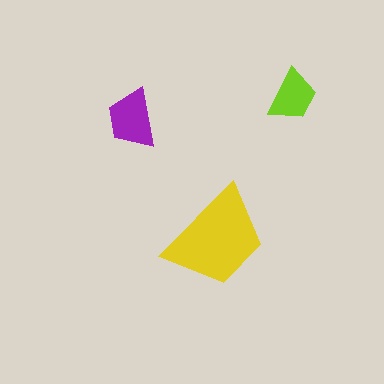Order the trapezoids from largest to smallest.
the yellow one, the purple one, the lime one.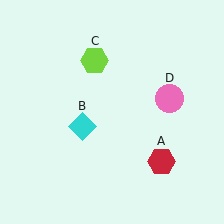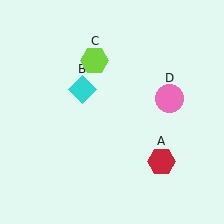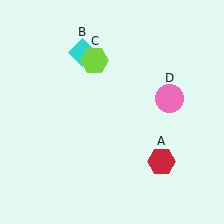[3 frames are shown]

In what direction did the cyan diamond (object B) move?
The cyan diamond (object B) moved up.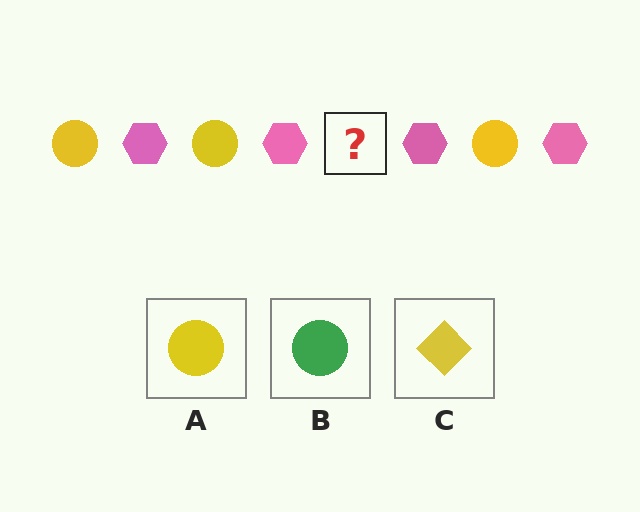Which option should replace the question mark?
Option A.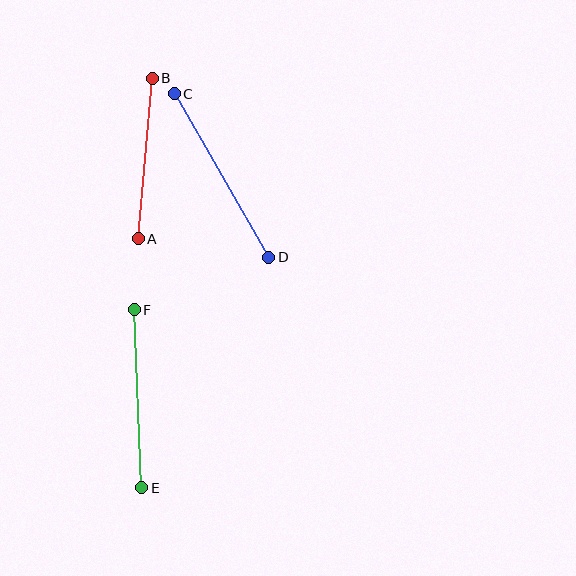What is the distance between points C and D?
The distance is approximately 189 pixels.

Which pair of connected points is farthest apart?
Points C and D are farthest apart.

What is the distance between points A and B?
The distance is approximately 161 pixels.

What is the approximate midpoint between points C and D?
The midpoint is at approximately (222, 175) pixels.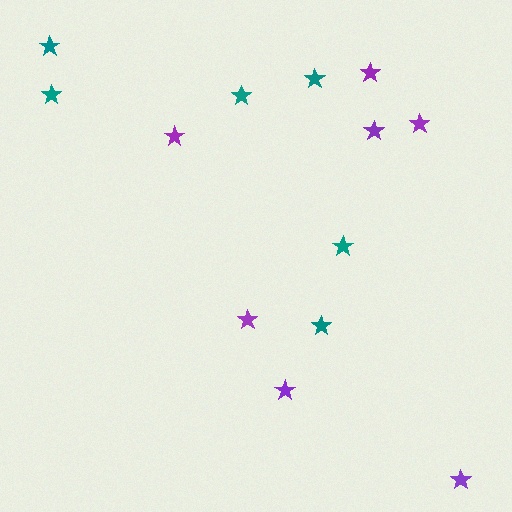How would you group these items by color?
There are 2 groups: one group of teal stars (6) and one group of purple stars (7).